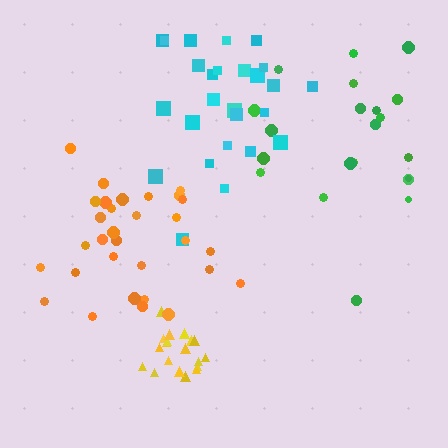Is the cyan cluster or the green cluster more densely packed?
Cyan.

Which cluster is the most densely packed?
Yellow.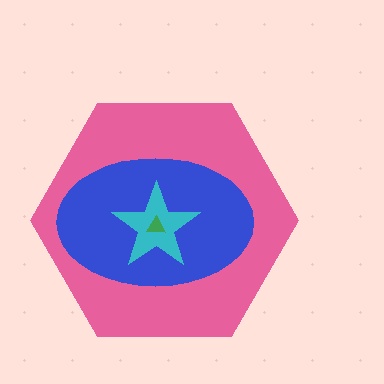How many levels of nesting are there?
4.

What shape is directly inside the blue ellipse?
The cyan star.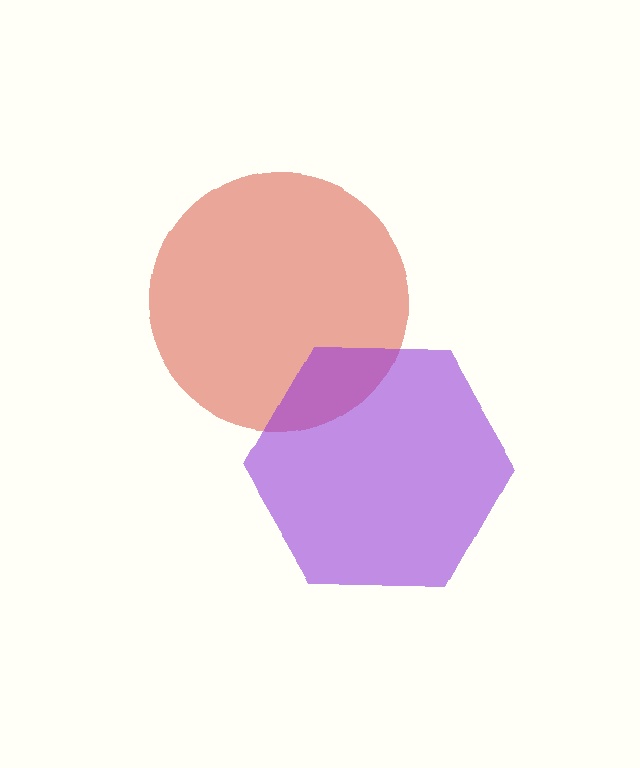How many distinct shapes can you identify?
There are 2 distinct shapes: a red circle, a purple hexagon.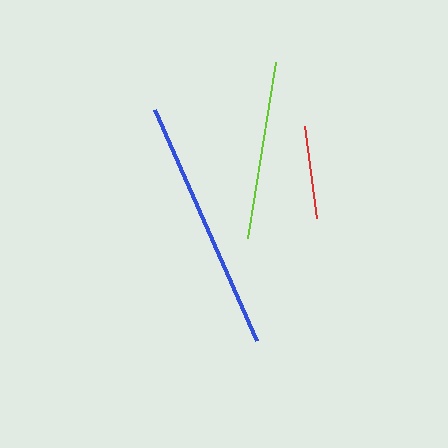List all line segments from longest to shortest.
From longest to shortest: blue, lime, red.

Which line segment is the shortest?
The red line is the shortest at approximately 93 pixels.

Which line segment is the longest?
The blue line is the longest at approximately 253 pixels.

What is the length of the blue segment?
The blue segment is approximately 253 pixels long.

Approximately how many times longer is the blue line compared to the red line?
The blue line is approximately 2.7 times the length of the red line.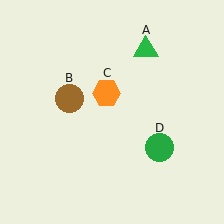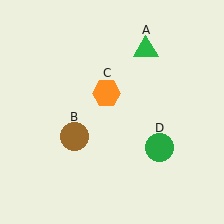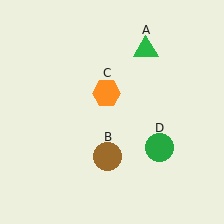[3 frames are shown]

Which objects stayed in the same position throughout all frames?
Green triangle (object A) and orange hexagon (object C) and green circle (object D) remained stationary.